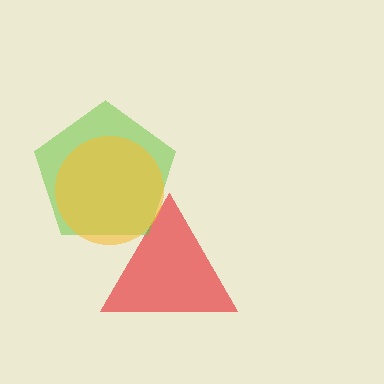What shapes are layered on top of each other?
The layered shapes are: a red triangle, a lime pentagon, a yellow circle.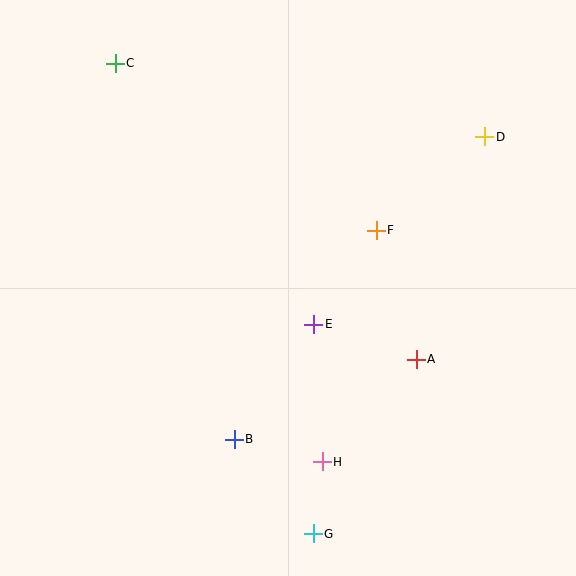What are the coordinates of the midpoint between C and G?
The midpoint between C and G is at (214, 299).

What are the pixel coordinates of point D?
Point D is at (485, 137).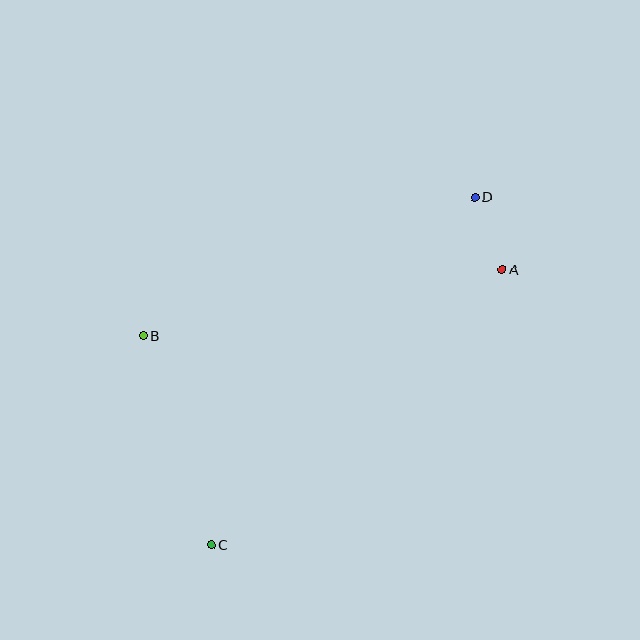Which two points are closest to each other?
Points A and D are closest to each other.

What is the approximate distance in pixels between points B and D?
The distance between B and D is approximately 359 pixels.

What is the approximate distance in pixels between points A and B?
The distance between A and B is approximately 365 pixels.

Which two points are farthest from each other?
Points C and D are farthest from each other.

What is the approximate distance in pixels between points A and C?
The distance between A and C is approximately 401 pixels.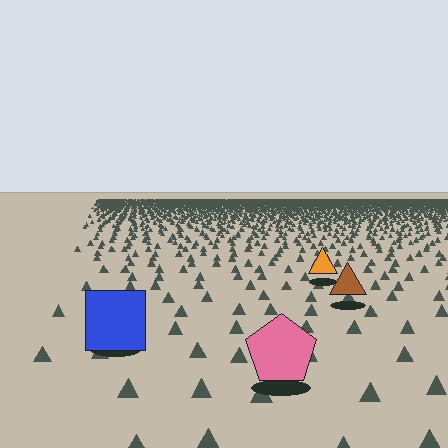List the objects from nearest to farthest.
From nearest to farthest: the pink pentagon, the blue square, the brown triangle, the orange triangle.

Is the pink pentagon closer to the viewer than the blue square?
Yes. The pink pentagon is closer — you can tell from the texture gradient: the ground texture is coarser near it.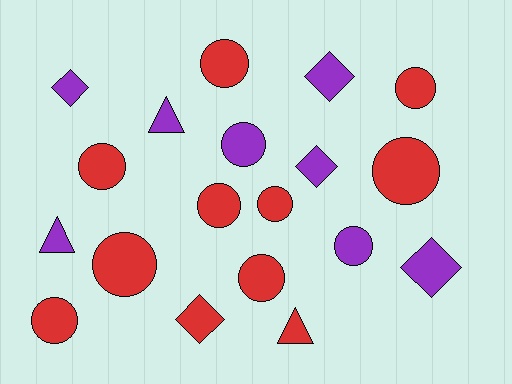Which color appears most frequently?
Red, with 11 objects.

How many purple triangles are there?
There are 2 purple triangles.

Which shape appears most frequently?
Circle, with 11 objects.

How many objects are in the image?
There are 19 objects.